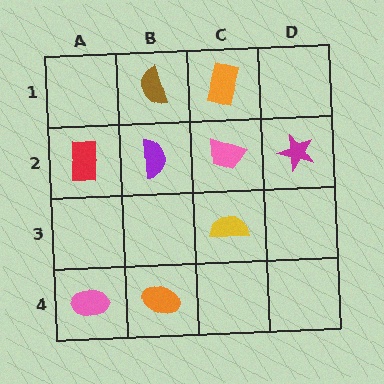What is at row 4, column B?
An orange ellipse.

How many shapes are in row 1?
2 shapes.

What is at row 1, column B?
A brown semicircle.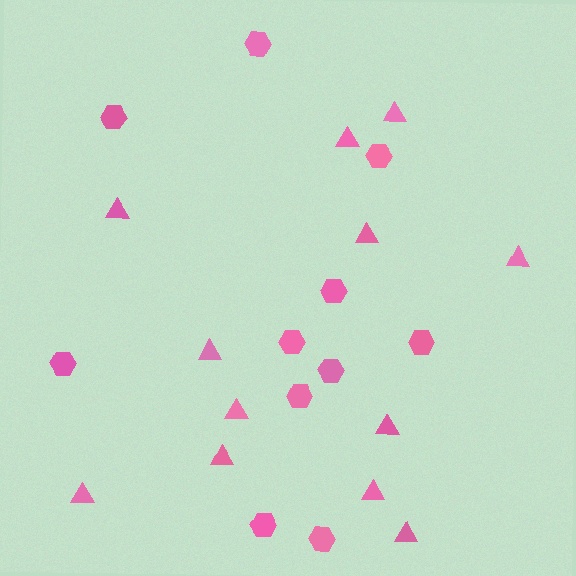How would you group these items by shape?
There are 2 groups: one group of triangles (12) and one group of hexagons (11).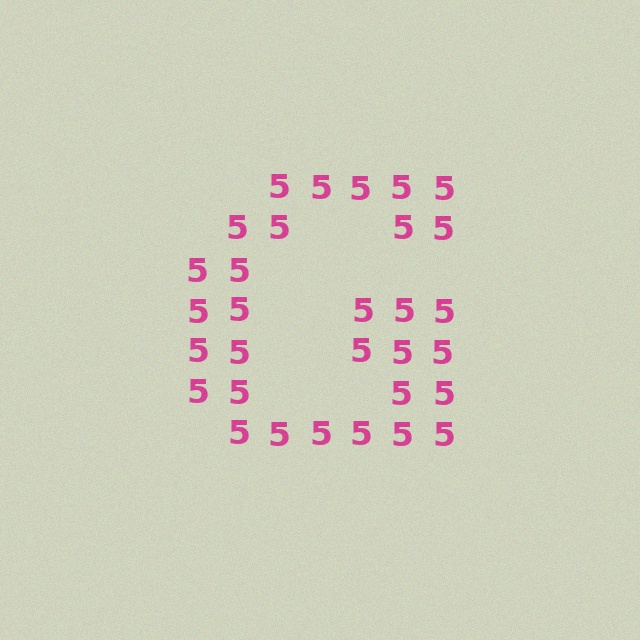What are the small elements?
The small elements are digit 5's.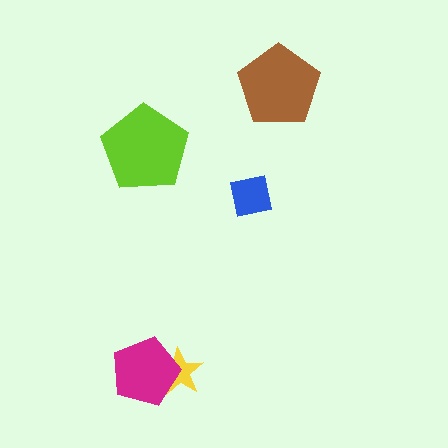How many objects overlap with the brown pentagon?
0 objects overlap with the brown pentagon.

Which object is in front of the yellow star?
The magenta pentagon is in front of the yellow star.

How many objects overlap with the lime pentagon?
0 objects overlap with the lime pentagon.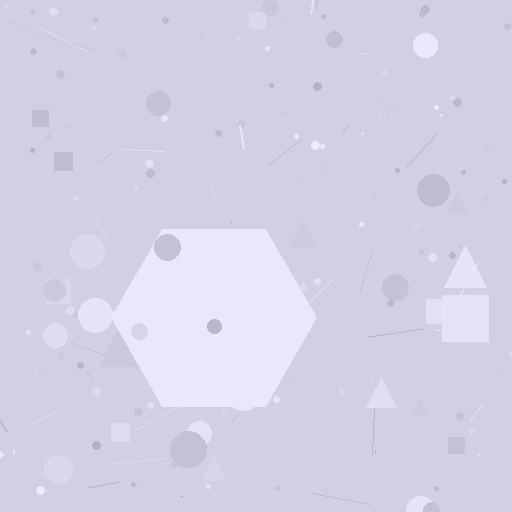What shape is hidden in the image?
A hexagon is hidden in the image.